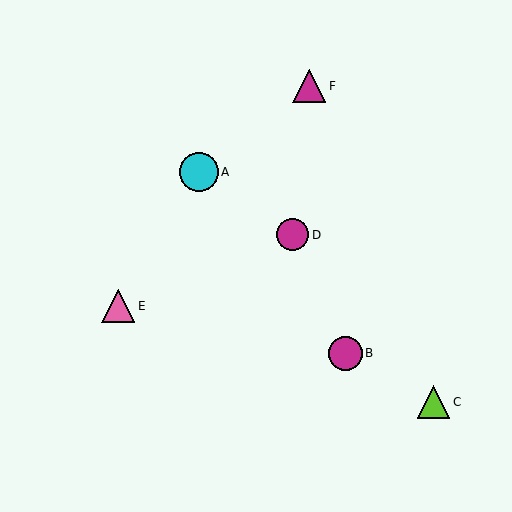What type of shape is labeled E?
Shape E is a pink triangle.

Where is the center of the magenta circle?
The center of the magenta circle is at (293, 235).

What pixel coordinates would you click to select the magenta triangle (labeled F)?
Click at (309, 86) to select the magenta triangle F.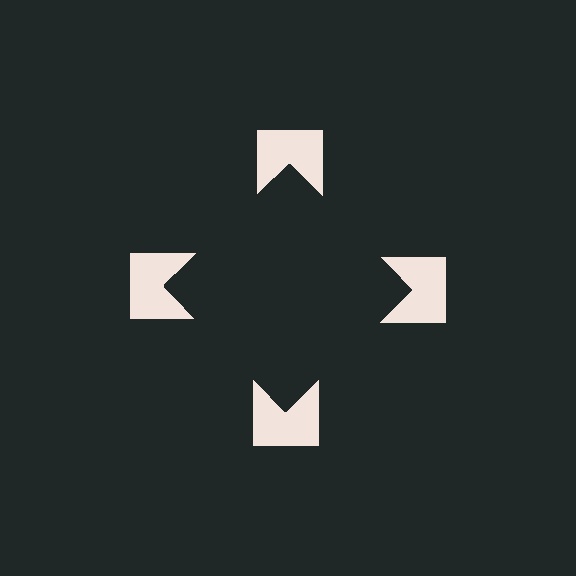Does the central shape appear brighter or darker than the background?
It typically appears slightly darker than the background, even though no actual brightness change is drawn.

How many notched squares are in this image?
There are 4 — one at each vertex of the illusory square.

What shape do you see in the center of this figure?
An illusory square — its edges are inferred from the aligned wedge cuts in the notched squares, not physically drawn.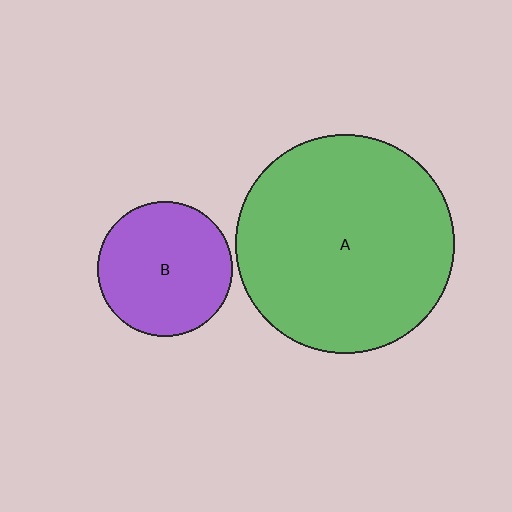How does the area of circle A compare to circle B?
Approximately 2.7 times.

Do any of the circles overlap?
No, none of the circles overlap.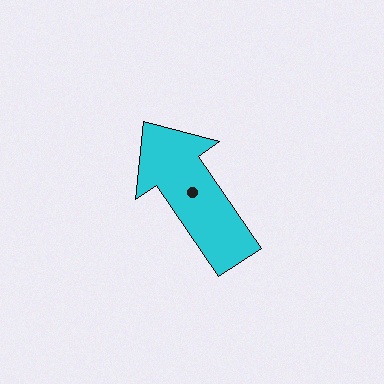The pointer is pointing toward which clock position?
Roughly 11 o'clock.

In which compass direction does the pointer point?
Northwest.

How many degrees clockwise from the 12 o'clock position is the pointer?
Approximately 326 degrees.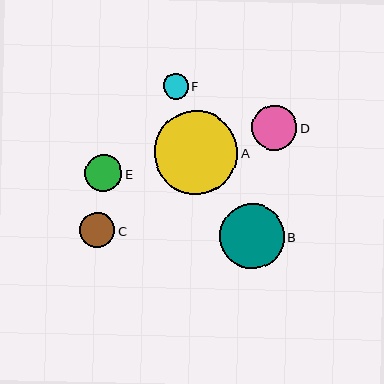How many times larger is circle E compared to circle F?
Circle E is approximately 1.5 times the size of circle F.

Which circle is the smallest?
Circle F is the smallest with a size of approximately 25 pixels.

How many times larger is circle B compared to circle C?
Circle B is approximately 1.8 times the size of circle C.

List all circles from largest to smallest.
From largest to smallest: A, B, D, E, C, F.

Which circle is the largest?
Circle A is the largest with a size of approximately 83 pixels.